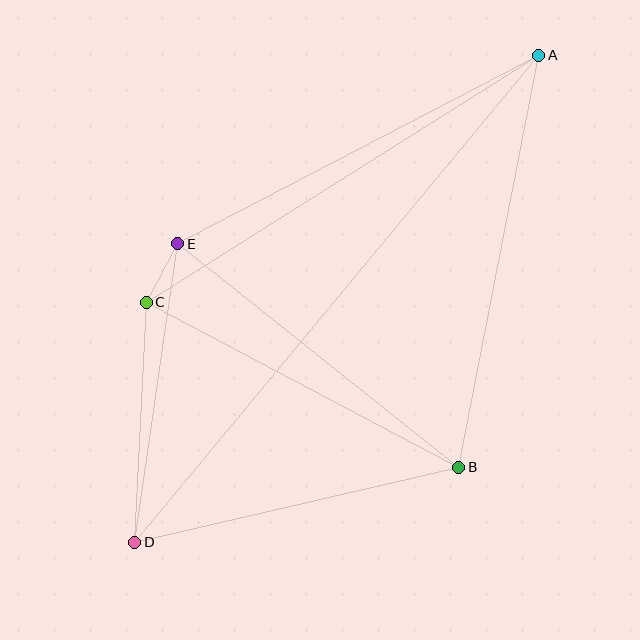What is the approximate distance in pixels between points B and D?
The distance between B and D is approximately 333 pixels.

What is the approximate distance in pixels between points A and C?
The distance between A and C is approximately 464 pixels.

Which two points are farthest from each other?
Points A and D are farthest from each other.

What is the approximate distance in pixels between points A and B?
The distance between A and B is approximately 420 pixels.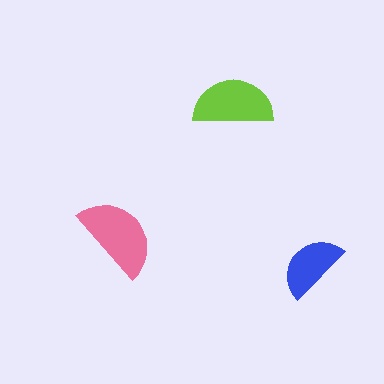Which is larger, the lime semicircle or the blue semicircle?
The lime one.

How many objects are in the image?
There are 3 objects in the image.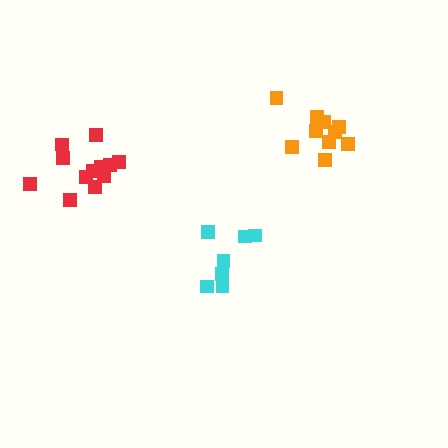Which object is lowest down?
The cyan cluster is bottommost.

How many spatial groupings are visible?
There are 3 spatial groupings.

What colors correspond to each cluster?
The clusters are colored: cyan, red, orange.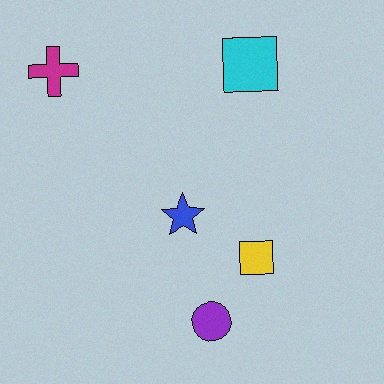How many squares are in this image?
There are 2 squares.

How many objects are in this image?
There are 5 objects.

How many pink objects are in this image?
There are no pink objects.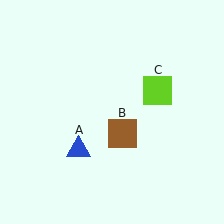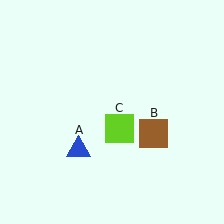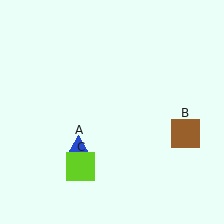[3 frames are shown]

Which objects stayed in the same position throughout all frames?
Blue triangle (object A) remained stationary.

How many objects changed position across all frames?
2 objects changed position: brown square (object B), lime square (object C).